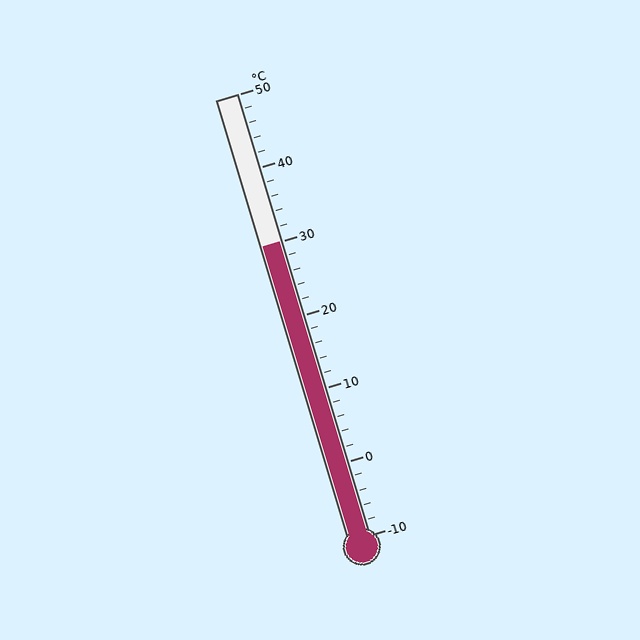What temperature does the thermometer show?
The thermometer shows approximately 30°C.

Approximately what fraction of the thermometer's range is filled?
The thermometer is filled to approximately 65% of its range.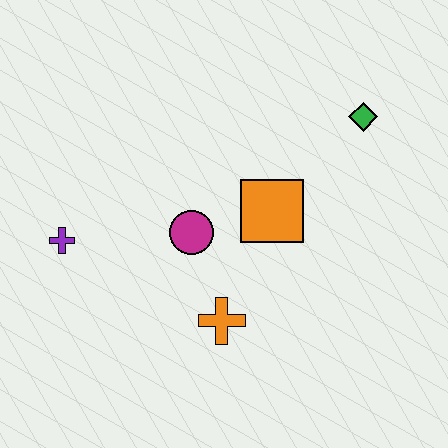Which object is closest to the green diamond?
The orange square is closest to the green diamond.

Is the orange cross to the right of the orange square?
No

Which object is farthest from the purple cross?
The green diamond is farthest from the purple cross.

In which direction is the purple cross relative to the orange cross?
The purple cross is to the left of the orange cross.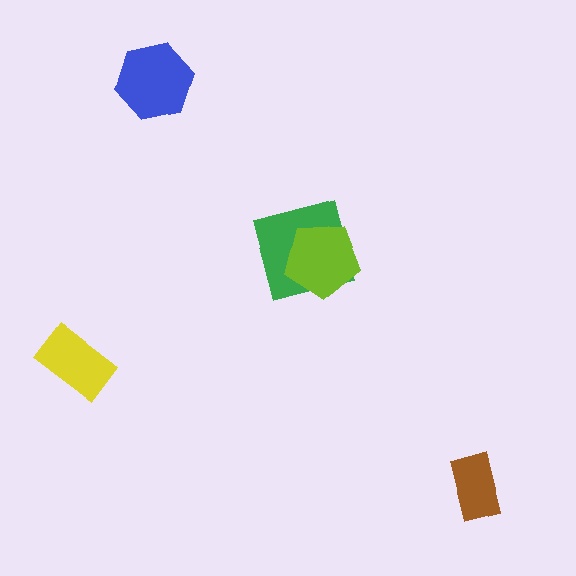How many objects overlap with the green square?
1 object overlaps with the green square.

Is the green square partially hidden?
Yes, it is partially covered by another shape.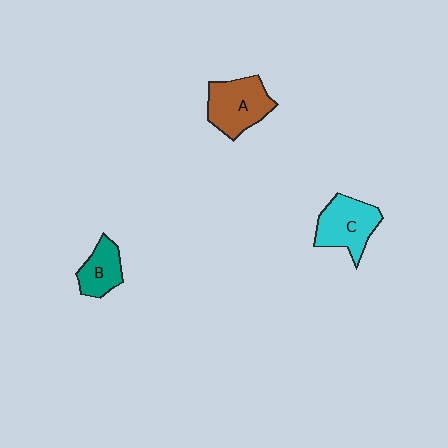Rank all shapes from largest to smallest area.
From largest to smallest: A (brown), C (cyan), B (teal).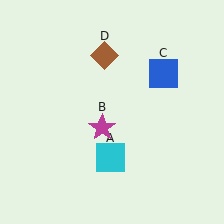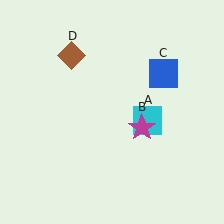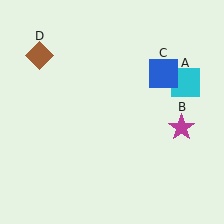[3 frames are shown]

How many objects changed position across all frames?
3 objects changed position: cyan square (object A), magenta star (object B), brown diamond (object D).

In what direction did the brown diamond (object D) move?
The brown diamond (object D) moved left.